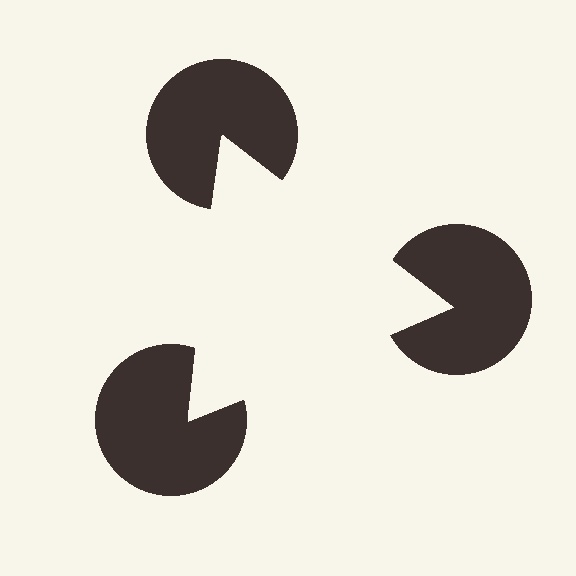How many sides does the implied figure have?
3 sides.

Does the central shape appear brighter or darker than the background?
It typically appears slightly brighter than the background, even though no actual brightness change is drawn.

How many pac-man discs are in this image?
There are 3 — one at each vertex of the illusory triangle.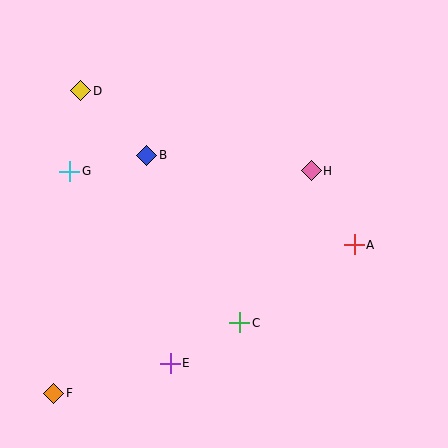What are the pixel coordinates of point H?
Point H is at (311, 171).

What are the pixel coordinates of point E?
Point E is at (170, 363).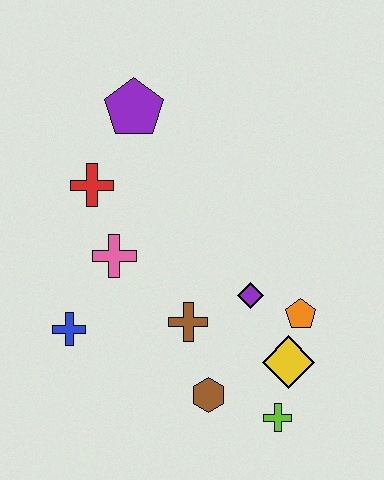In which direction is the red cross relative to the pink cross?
The red cross is above the pink cross.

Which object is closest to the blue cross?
The pink cross is closest to the blue cross.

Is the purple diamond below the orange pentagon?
No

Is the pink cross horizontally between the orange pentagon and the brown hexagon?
No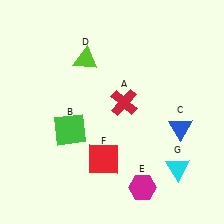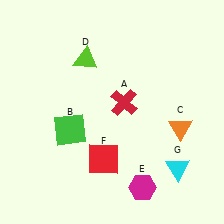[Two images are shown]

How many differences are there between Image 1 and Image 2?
There is 1 difference between the two images.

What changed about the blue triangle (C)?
In Image 1, C is blue. In Image 2, it changed to orange.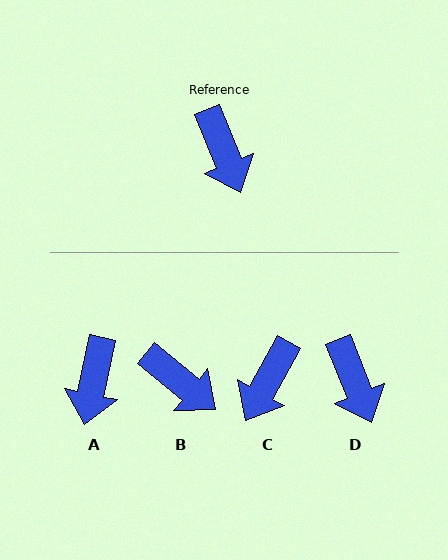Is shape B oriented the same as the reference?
No, it is off by about 29 degrees.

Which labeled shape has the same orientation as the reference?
D.